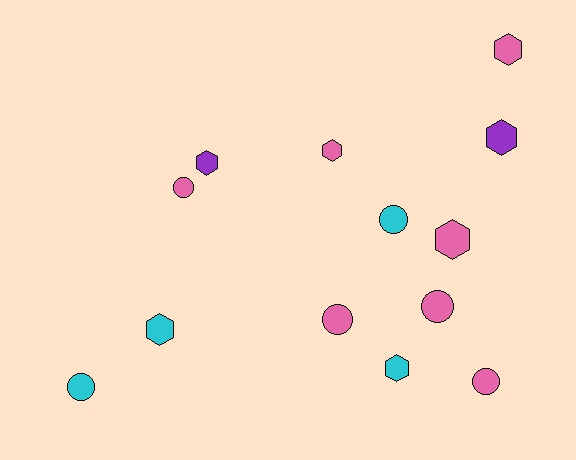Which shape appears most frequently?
Hexagon, with 7 objects.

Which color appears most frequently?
Pink, with 7 objects.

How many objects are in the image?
There are 13 objects.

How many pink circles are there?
There are 4 pink circles.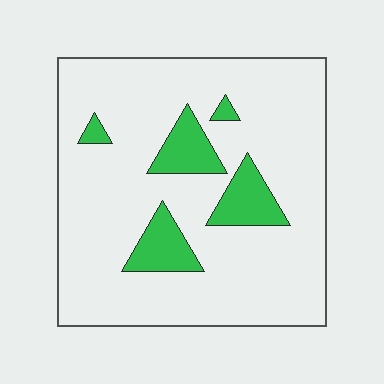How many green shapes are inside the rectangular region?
5.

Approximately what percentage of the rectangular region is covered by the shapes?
Approximately 15%.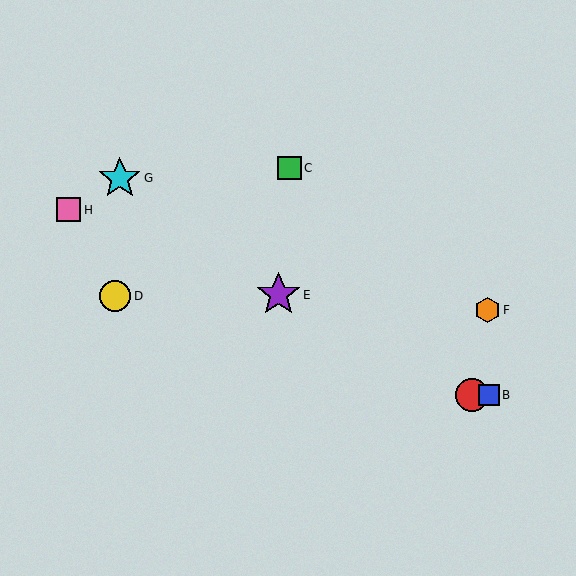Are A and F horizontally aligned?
No, A is at y≈395 and F is at y≈310.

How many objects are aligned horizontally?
2 objects (A, B) are aligned horizontally.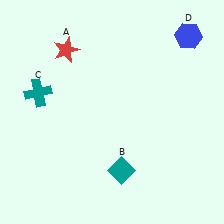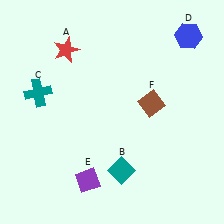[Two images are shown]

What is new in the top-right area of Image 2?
A brown diamond (F) was added in the top-right area of Image 2.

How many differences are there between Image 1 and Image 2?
There are 2 differences between the two images.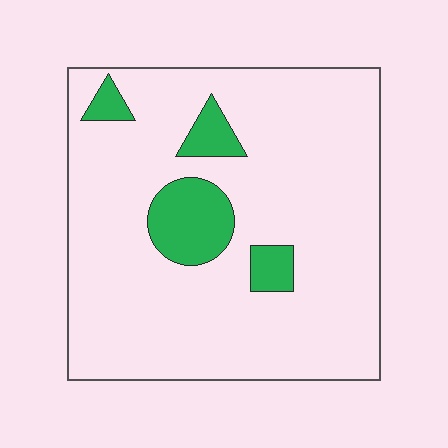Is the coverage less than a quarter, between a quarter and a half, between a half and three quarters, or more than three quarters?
Less than a quarter.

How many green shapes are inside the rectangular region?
4.